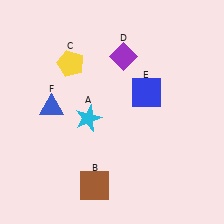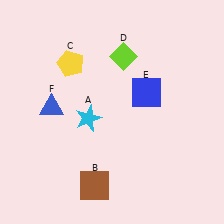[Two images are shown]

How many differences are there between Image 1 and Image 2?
There is 1 difference between the two images.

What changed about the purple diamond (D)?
In Image 1, D is purple. In Image 2, it changed to lime.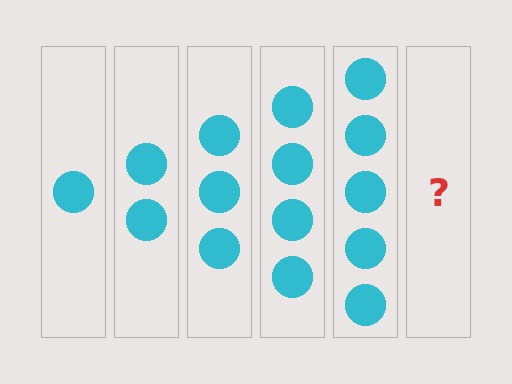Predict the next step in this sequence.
The next step is 6 circles.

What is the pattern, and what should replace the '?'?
The pattern is that each step adds one more circle. The '?' should be 6 circles.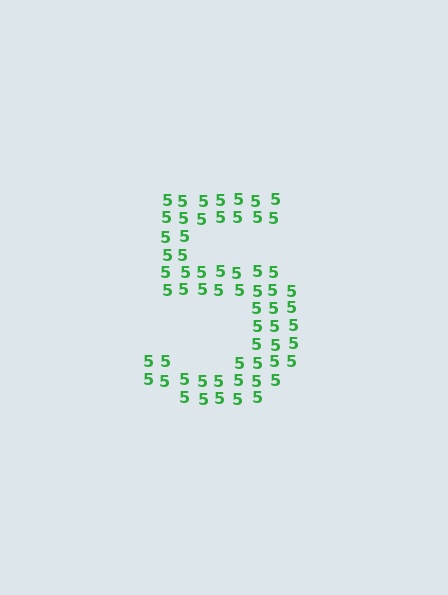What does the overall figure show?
The overall figure shows the digit 5.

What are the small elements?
The small elements are digit 5's.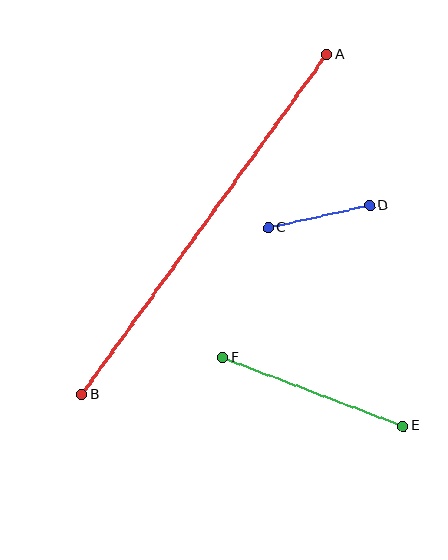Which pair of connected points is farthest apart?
Points A and B are farthest apart.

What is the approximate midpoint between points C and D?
The midpoint is at approximately (319, 217) pixels.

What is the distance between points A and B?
The distance is approximately 419 pixels.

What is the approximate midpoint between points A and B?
The midpoint is at approximately (204, 224) pixels.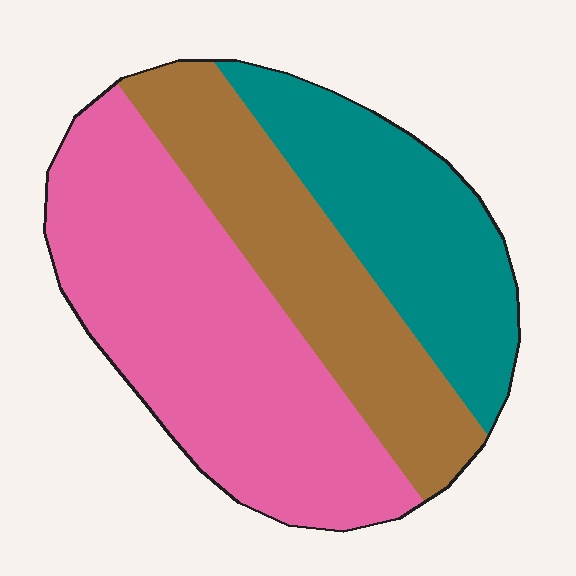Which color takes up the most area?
Pink, at roughly 45%.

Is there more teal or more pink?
Pink.